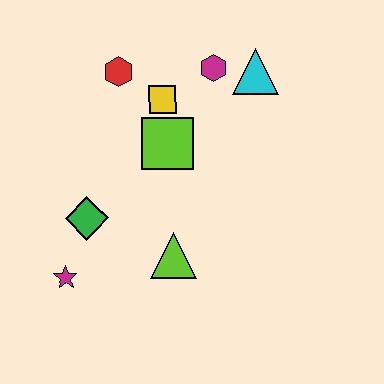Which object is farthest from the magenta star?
The cyan triangle is farthest from the magenta star.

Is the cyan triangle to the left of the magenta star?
No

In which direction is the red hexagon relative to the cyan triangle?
The red hexagon is to the left of the cyan triangle.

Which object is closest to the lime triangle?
The green diamond is closest to the lime triangle.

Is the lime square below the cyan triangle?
Yes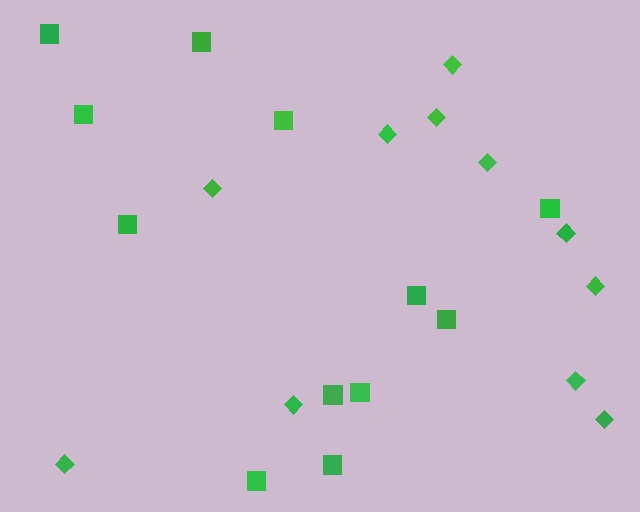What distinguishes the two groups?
There are 2 groups: one group of squares (12) and one group of diamonds (11).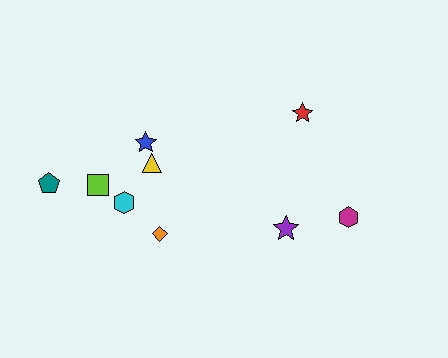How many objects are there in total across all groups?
There are 9 objects.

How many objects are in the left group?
There are 6 objects.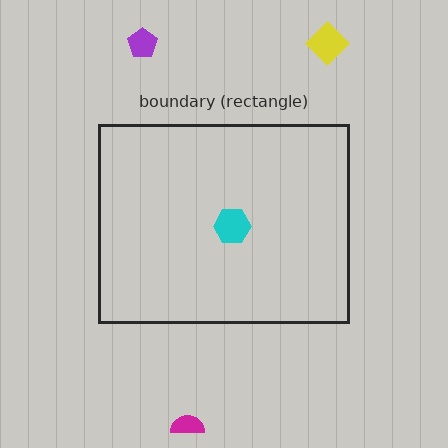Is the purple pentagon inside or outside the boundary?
Outside.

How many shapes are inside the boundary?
1 inside, 3 outside.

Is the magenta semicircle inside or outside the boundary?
Outside.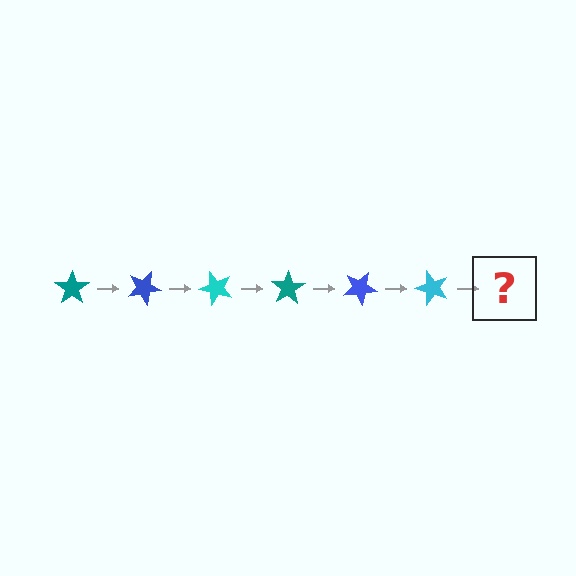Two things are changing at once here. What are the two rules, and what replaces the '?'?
The two rules are that it rotates 25 degrees each step and the color cycles through teal, blue, and cyan. The '?' should be a teal star, rotated 150 degrees from the start.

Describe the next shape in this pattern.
It should be a teal star, rotated 150 degrees from the start.